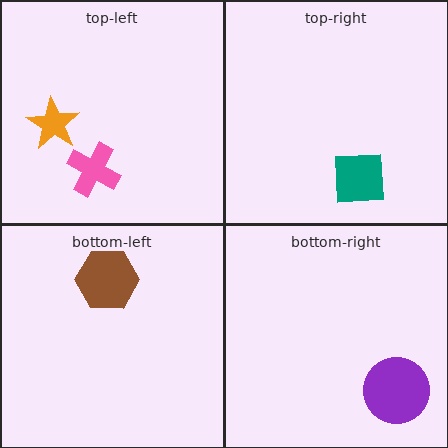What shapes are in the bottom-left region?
The brown hexagon.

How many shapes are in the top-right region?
1.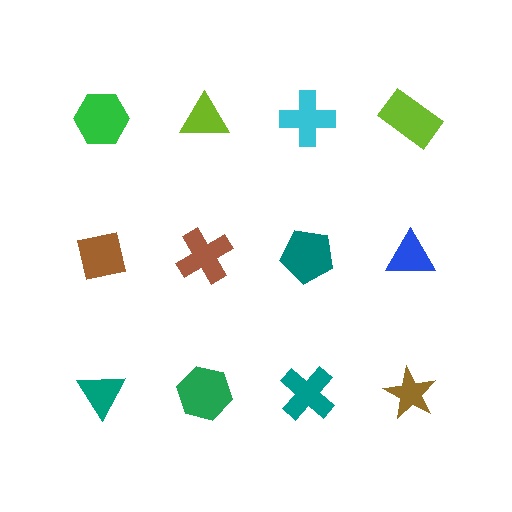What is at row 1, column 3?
A cyan cross.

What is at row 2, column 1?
A brown square.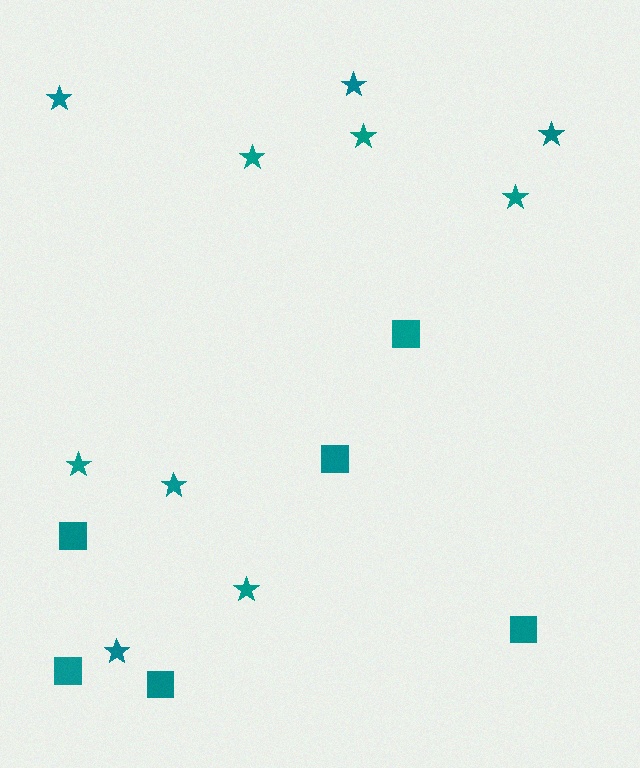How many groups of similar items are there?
There are 2 groups: one group of stars (10) and one group of squares (6).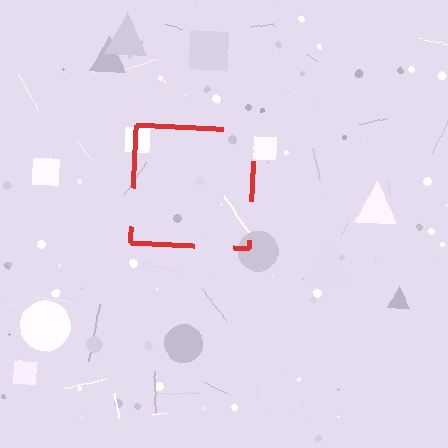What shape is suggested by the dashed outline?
The dashed outline suggests a square.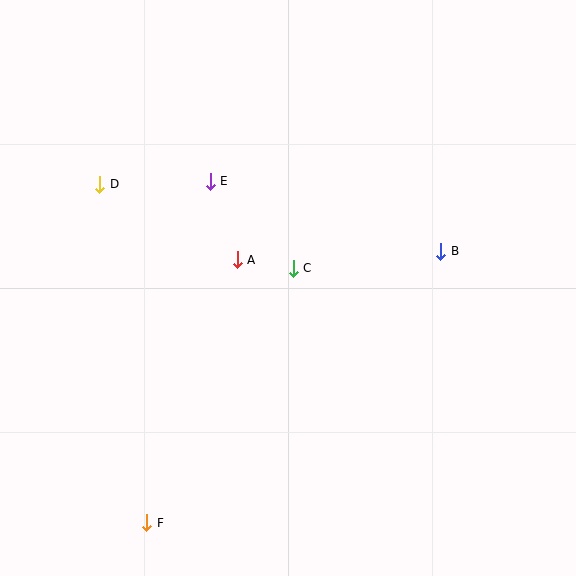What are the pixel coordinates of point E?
Point E is at (210, 181).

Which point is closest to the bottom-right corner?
Point B is closest to the bottom-right corner.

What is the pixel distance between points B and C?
The distance between B and C is 149 pixels.